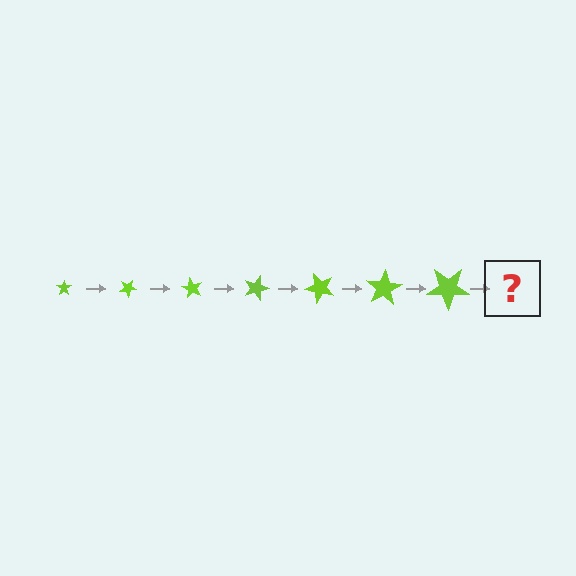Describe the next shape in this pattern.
It should be a star, larger than the previous one and rotated 210 degrees from the start.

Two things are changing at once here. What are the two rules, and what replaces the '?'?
The two rules are that the star grows larger each step and it rotates 30 degrees each step. The '?' should be a star, larger than the previous one and rotated 210 degrees from the start.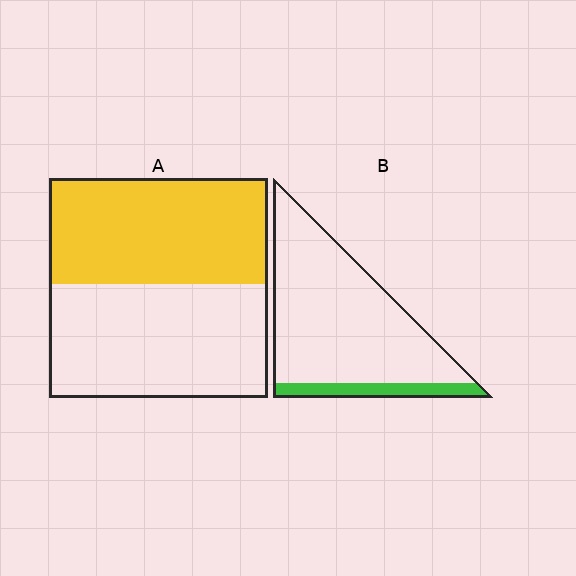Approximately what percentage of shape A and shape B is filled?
A is approximately 50% and B is approximately 15%.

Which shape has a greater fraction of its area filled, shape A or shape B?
Shape A.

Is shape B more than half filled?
No.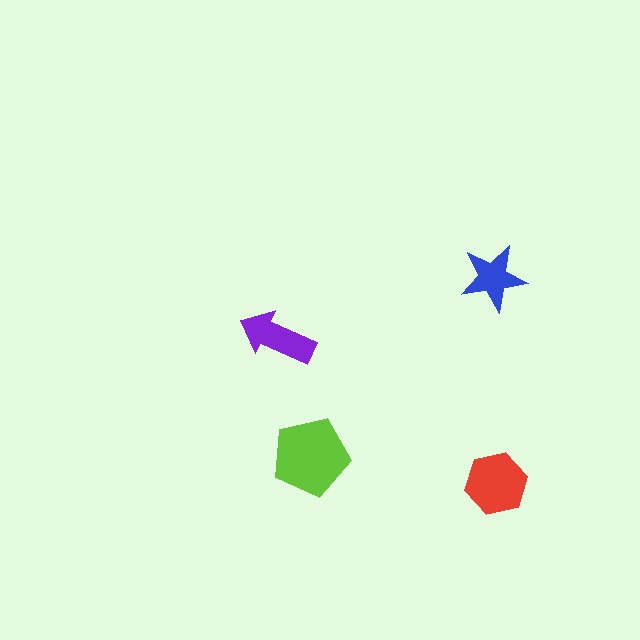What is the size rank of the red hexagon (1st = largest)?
2nd.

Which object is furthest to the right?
The red hexagon is rightmost.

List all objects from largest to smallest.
The lime pentagon, the red hexagon, the purple arrow, the blue star.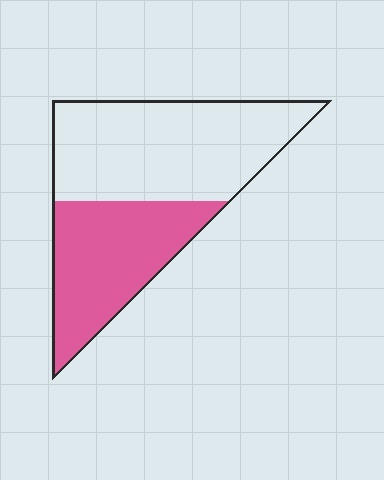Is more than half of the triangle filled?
No.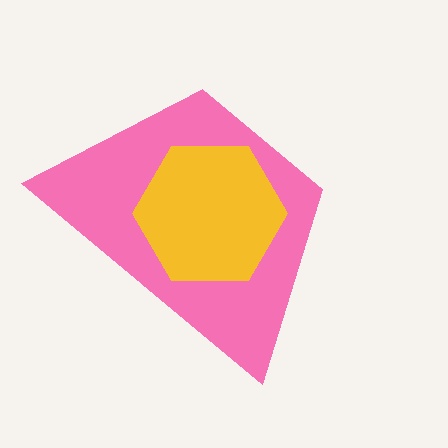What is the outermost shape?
The pink trapezoid.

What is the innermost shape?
The yellow hexagon.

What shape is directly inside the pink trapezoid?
The yellow hexagon.